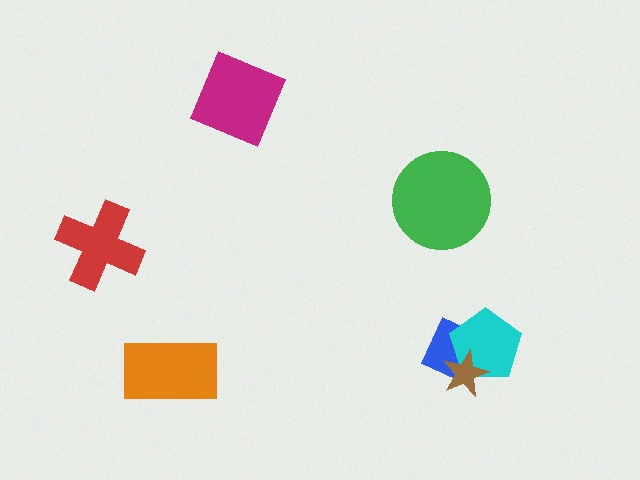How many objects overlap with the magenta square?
0 objects overlap with the magenta square.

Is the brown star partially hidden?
No, no other shape covers it.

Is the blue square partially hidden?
Yes, it is partially covered by another shape.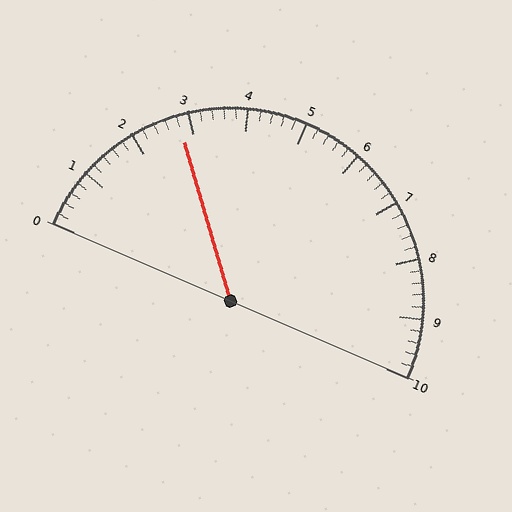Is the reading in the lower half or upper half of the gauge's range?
The reading is in the lower half of the range (0 to 10).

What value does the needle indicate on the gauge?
The needle indicates approximately 2.8.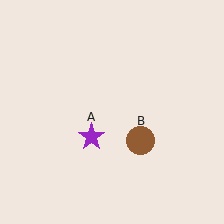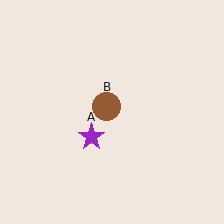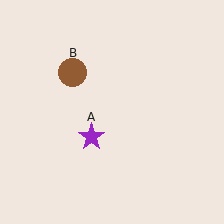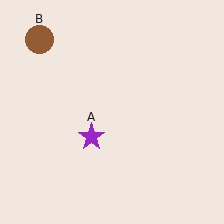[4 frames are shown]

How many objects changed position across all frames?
1 object changed position: brown circle (object B).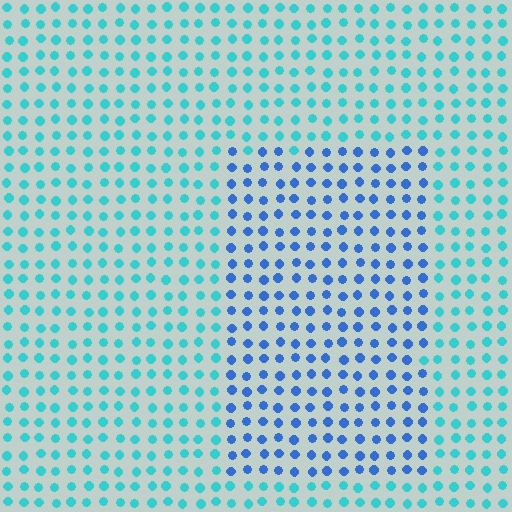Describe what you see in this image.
The image is filled with small cyan elements in a uniform arrangement. A rectangle-shaped region is visible where the elements are tinted to a slightly different hue, forming a subtle color boundary.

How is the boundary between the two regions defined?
The boundary is defined purely by a slight shift in hue (about 38 degrees). Spacing, size, and orientation are identical on both sides.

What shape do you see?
I see a rectangle.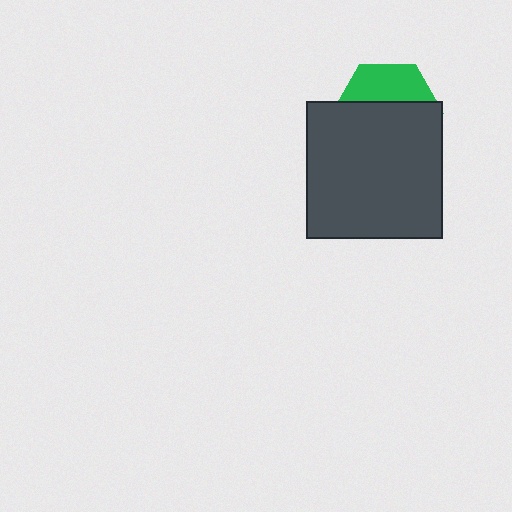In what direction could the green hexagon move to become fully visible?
The green hexagon could move up. That would shift it out from behind the dark gray square entirely.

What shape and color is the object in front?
The object in front is a dark gray square.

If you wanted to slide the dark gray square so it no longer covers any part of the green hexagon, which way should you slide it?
Slide it down — that is the most direct way to separate the two shapes.